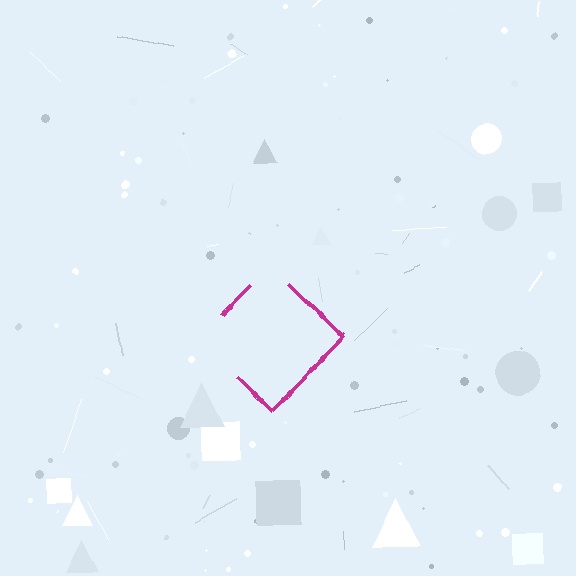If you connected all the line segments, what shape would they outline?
They would outline a diamond.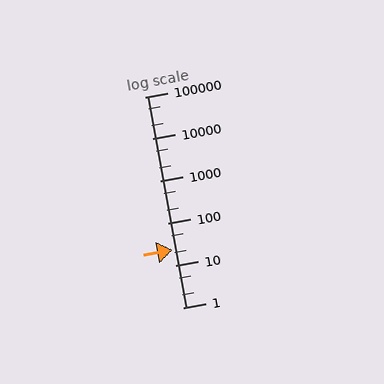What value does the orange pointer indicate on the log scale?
The pointer indicates approximately 23.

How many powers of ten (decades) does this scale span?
The scale spans 5 decades, from 1 to 100000.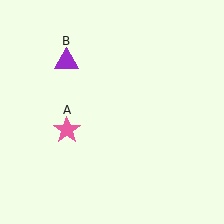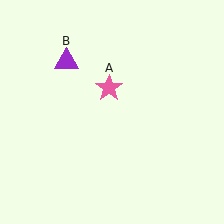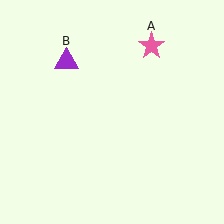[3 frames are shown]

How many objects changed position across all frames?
1 object changed position: pink star (object A).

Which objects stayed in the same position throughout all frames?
Purple triangle (object B) remained stationary.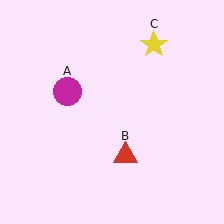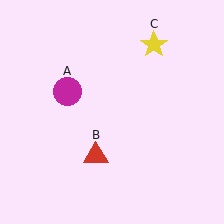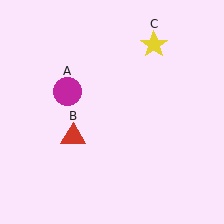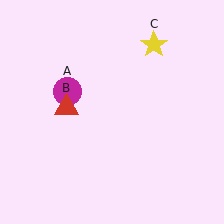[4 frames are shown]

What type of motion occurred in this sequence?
The red triangle (object B) rotated clockwise around the center of the scene.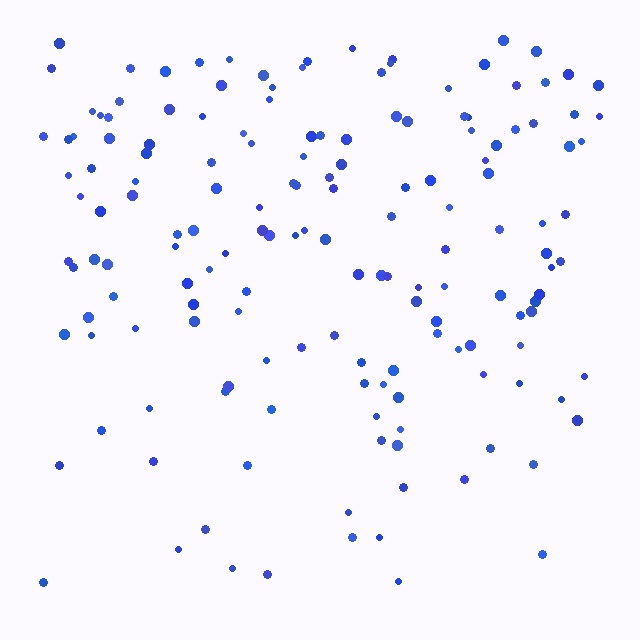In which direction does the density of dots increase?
From bottom to top, with the top side densest.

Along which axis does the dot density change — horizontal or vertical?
Vertical.